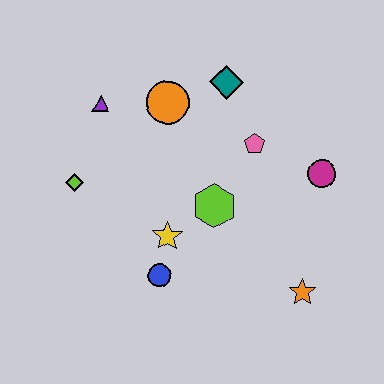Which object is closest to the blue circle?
The yellow star is closest to the blue circle.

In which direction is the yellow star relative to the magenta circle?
The yellow star is to the left of the magenta circle.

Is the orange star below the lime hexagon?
Yes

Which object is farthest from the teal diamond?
The orange star is farthest from the teal diamond.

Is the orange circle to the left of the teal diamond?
Yes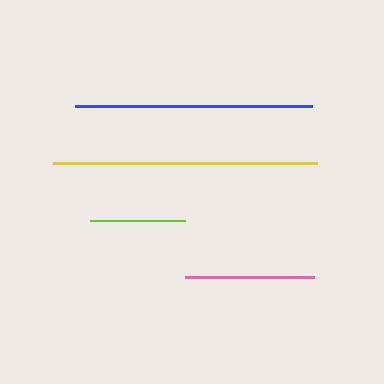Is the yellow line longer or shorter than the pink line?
The yellow line is longer than the pink line.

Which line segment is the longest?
The yellow line is the longest at approximately 264 pixels.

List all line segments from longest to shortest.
From longest to shortest: yellow, blue, pink, lime.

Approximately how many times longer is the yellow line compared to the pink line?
The yellow line is approximately 2.0 times the length of the pink line.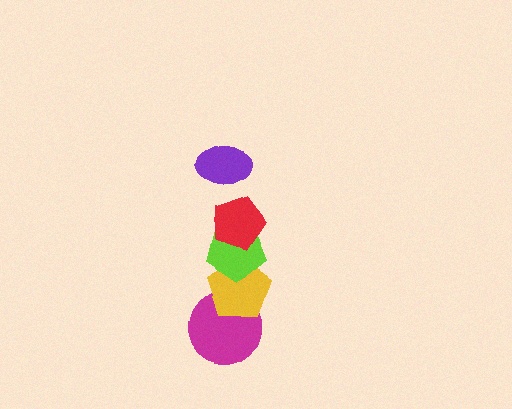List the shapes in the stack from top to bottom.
From top to bottom: the purple ellipse, the red pentagon, the lime pentagon, the yellow pentagon, the magenta circle.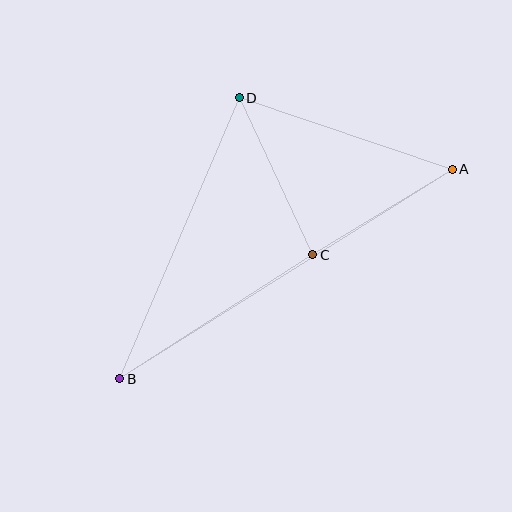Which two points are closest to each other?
Points A and C are closest to each other.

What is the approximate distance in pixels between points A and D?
The distance between A and D is approximately 224 pixels.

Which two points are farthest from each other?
Points A and B are farthest from each other.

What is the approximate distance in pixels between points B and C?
The distance between B and C is approximately 230 pixels.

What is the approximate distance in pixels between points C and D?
The distance between C and D is approximately 173 pixels.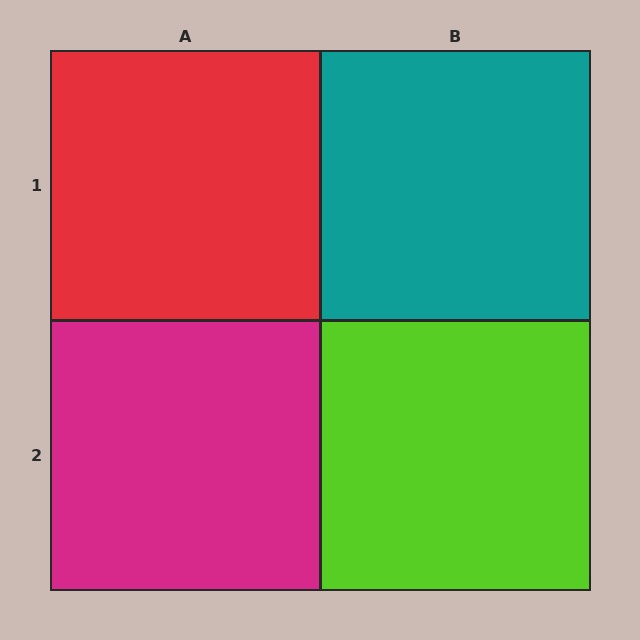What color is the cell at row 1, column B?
Teal.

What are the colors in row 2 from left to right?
Magenta, lime.